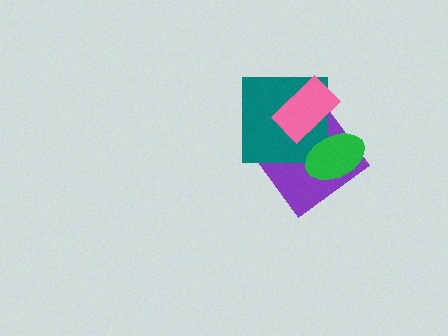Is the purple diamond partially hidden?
Yes, it is partially covered by another shape.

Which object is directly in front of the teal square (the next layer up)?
The green ellipse is directly in front of the teal square.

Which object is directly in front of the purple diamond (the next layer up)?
The teal square is directly in front of the purple diamond.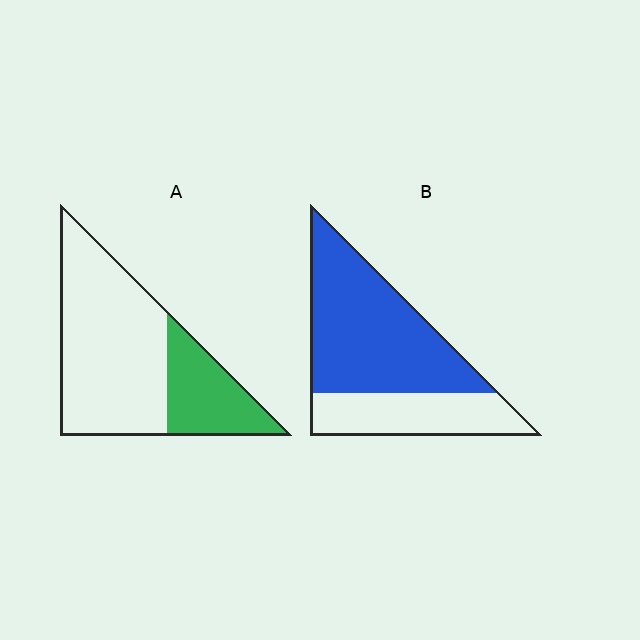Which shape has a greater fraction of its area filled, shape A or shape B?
Shape B.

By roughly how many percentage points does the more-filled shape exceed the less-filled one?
By roughly 35 percentage points (B over A).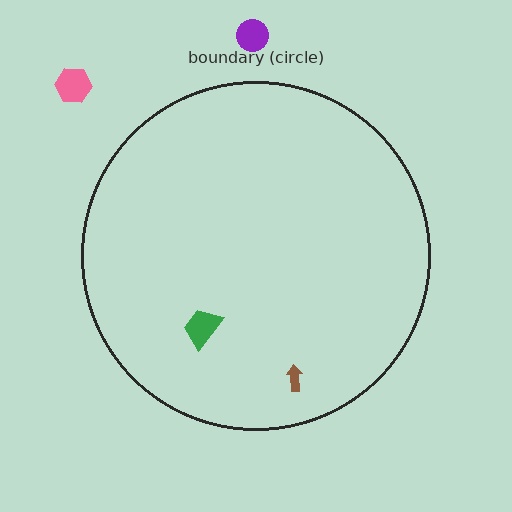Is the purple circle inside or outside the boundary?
Outside.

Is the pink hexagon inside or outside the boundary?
Outside.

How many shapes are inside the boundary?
2 inside, 2 outside.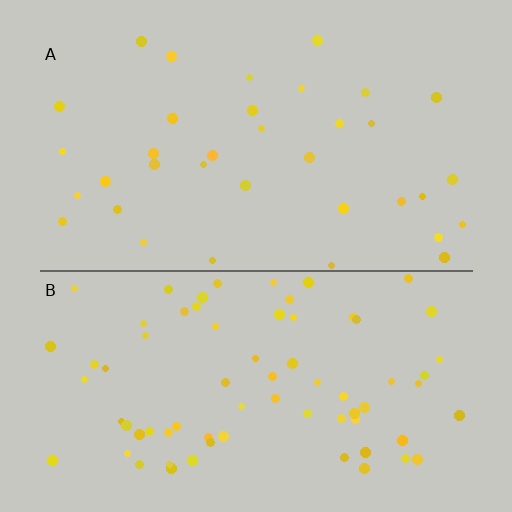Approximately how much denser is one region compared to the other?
Approximately 2.1× — region B over region A.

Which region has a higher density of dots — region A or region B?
B (the bottom).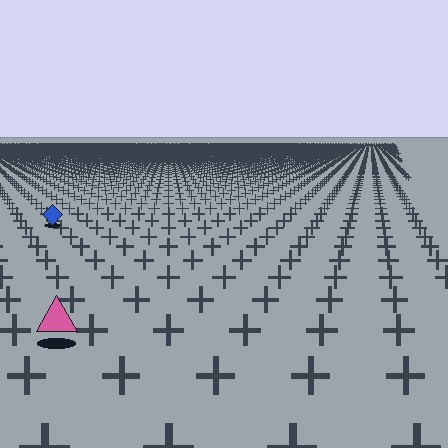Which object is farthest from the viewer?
The blue diamond is farthest from the viewer. It appears smaller and the ground texture around it is denser.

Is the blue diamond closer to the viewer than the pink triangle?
No. The pink triangle is closer — you can tell from the texture gradient: the ground texture is coarser near it.